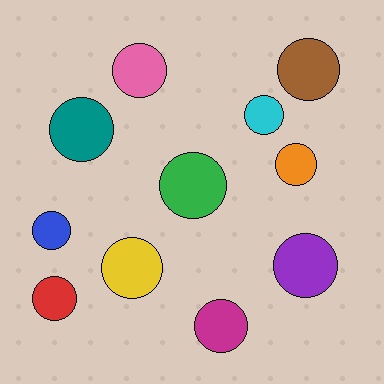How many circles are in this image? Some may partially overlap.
There are 11 circles.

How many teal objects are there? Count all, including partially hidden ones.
There is 1 teal object.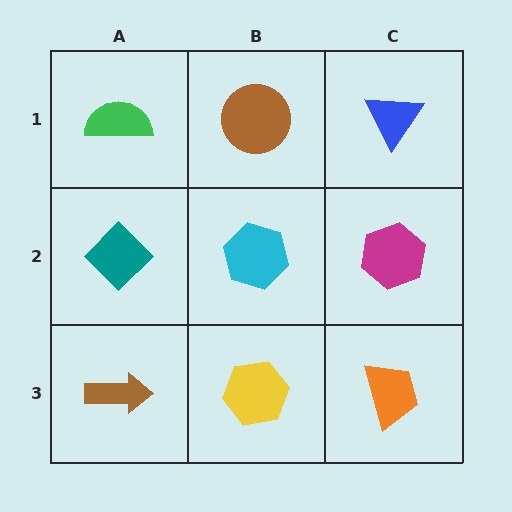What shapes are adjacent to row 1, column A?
A teal diamond (row 2, column A), a brown circle (row 1, column B).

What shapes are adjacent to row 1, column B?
A cyan hexagon (row 2, column B), a green semicircle (row 1, column A), a blue triangle (row 1, column C).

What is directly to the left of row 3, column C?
A yellow hexagon.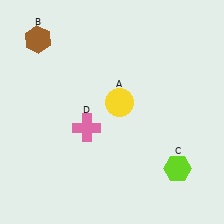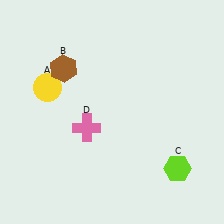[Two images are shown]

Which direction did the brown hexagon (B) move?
The brown hexagon (B) moved down.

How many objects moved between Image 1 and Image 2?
2 objects moved between the two images.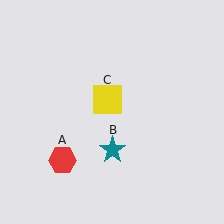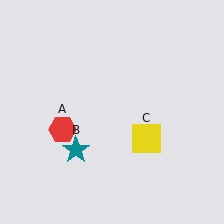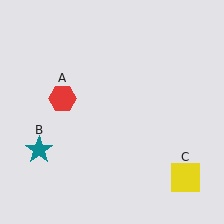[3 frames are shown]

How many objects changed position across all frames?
3 objects changed position: red hexagon (object A), teal star (object B), yellow square (object C).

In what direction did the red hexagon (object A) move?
The red hexagon (object A) moved up.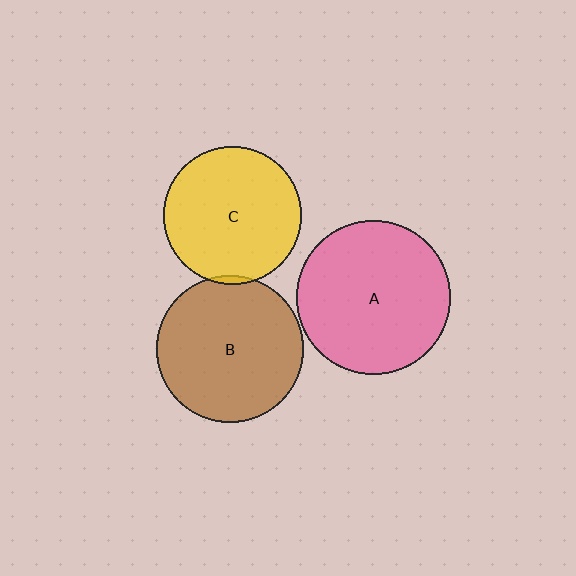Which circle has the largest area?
Circle A (pink).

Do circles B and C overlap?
Yes.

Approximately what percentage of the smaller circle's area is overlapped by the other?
Approximately 5%.